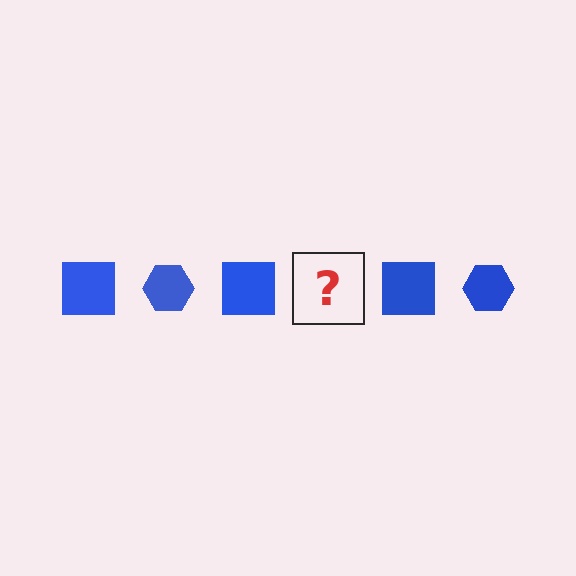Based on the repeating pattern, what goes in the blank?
The blank should be a blue hexagon.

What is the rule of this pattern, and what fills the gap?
The rule is that the pattern cycles through square, hexagon shapes in blue. The gap should be filled with a blue hexagon.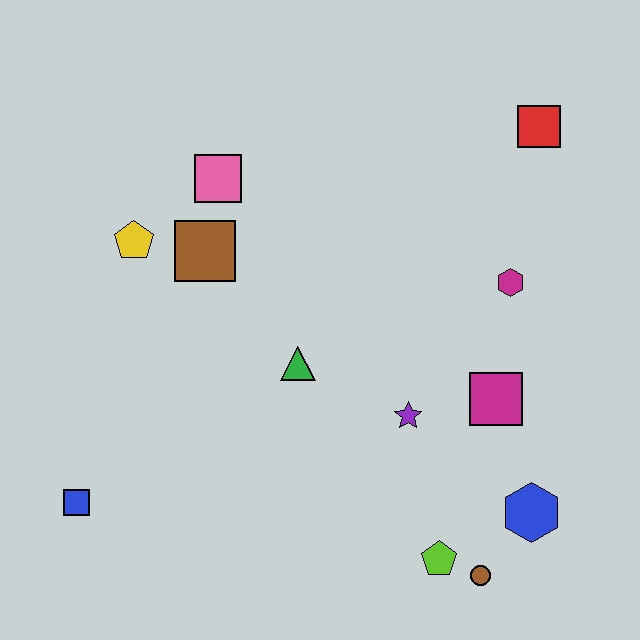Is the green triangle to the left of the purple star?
Yes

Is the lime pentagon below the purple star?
Yes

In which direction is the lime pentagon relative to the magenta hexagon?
The lime pentagon is below the magenta hexagon.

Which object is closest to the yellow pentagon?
The brown square is closest to the yellow pentagon.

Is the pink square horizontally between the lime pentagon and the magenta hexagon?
No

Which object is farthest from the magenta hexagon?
The blue square is farthest from the magenta hexagon.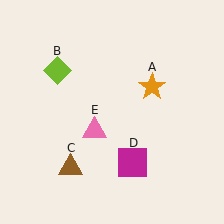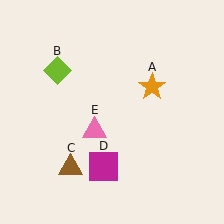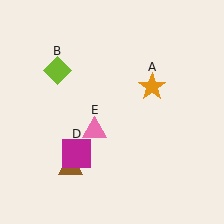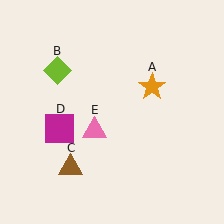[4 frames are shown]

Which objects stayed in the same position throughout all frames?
Orange star (object A) and lime diamond (object B) and brown triangle (object C) and pink triangle (object E) remained stationary.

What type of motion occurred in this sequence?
The magenta square (object D) rotated clockwise around the center of the scene.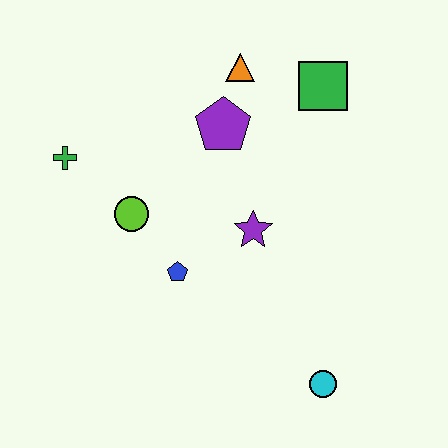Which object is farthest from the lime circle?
The cyan circle is farthest from the lime circle.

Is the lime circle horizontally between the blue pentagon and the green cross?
Yes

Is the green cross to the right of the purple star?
No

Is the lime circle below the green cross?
Yes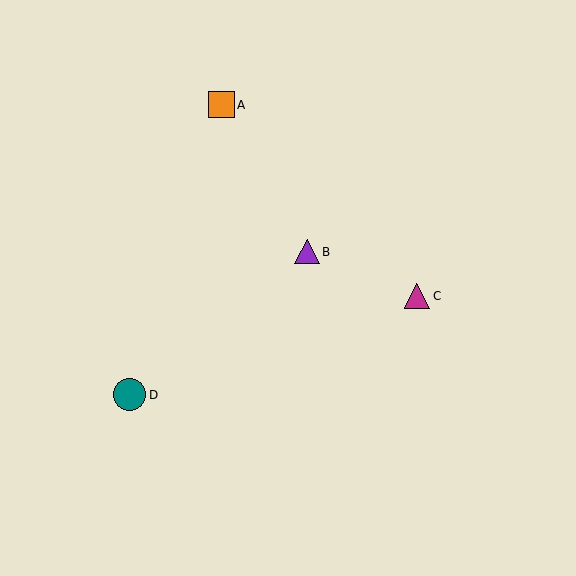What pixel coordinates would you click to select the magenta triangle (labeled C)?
Click at (417, 296) to select the magenta triangle C.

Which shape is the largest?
The teal circle (labeled D) is the largest.